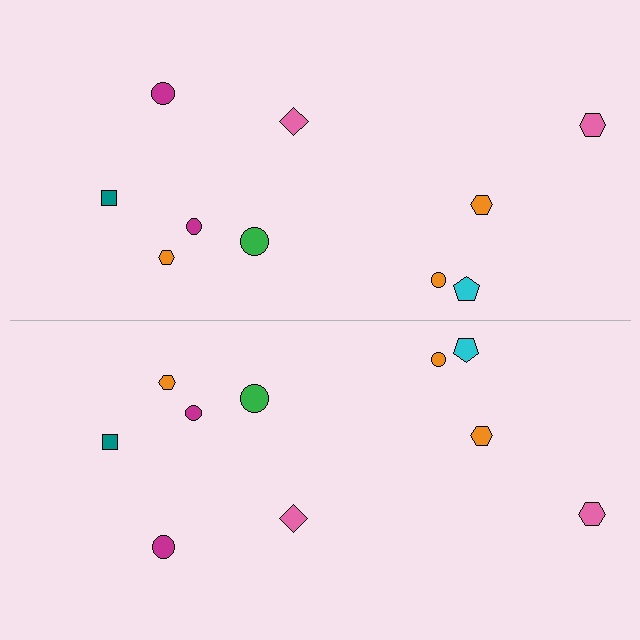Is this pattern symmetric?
Yes, this pattern has bilateral (reflection) symmetry.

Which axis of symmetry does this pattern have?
The pattern has a horizontal axis of symmetry running through the center of the image.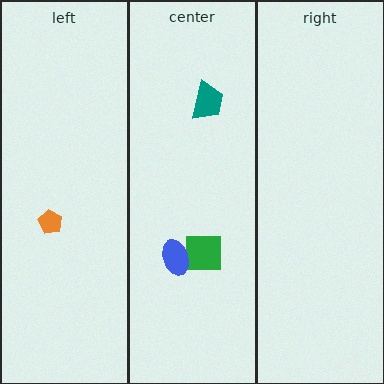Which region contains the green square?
The center region.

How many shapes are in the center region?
3.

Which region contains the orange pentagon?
The left region.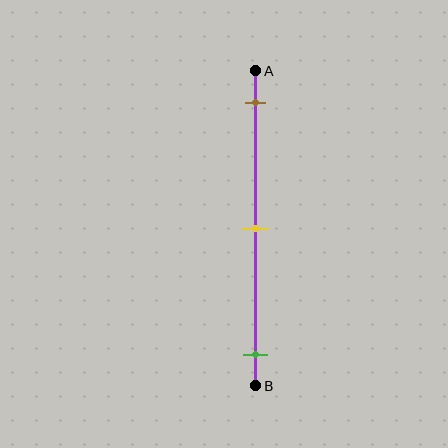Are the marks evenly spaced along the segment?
Yes, the marks are approximately evenly spaced.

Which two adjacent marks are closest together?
The brown and yellow marks are the closest adjacent pair.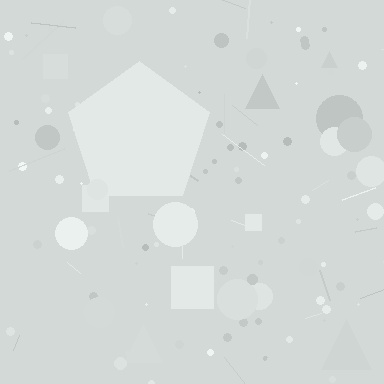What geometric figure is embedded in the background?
A pentagon is embedded in the background.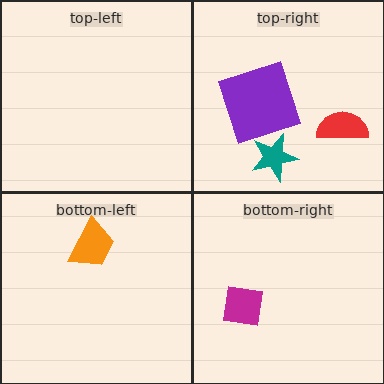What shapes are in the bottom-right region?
The magenta square.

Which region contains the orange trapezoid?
The bottom-left region.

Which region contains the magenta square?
The bottom-right region.